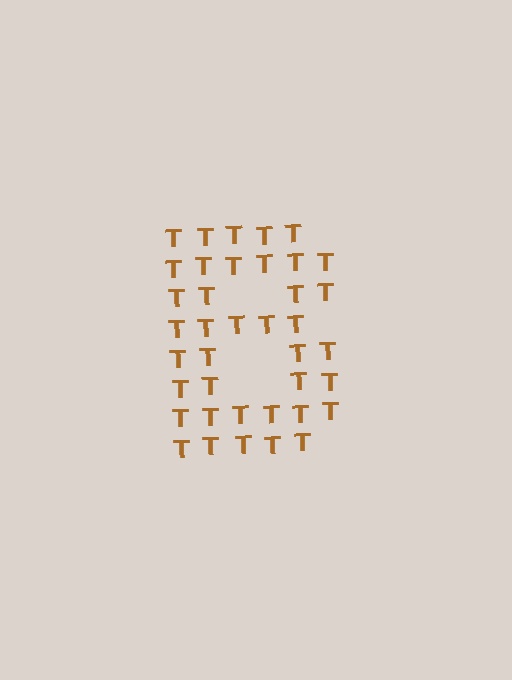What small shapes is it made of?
It is made of small letter T's.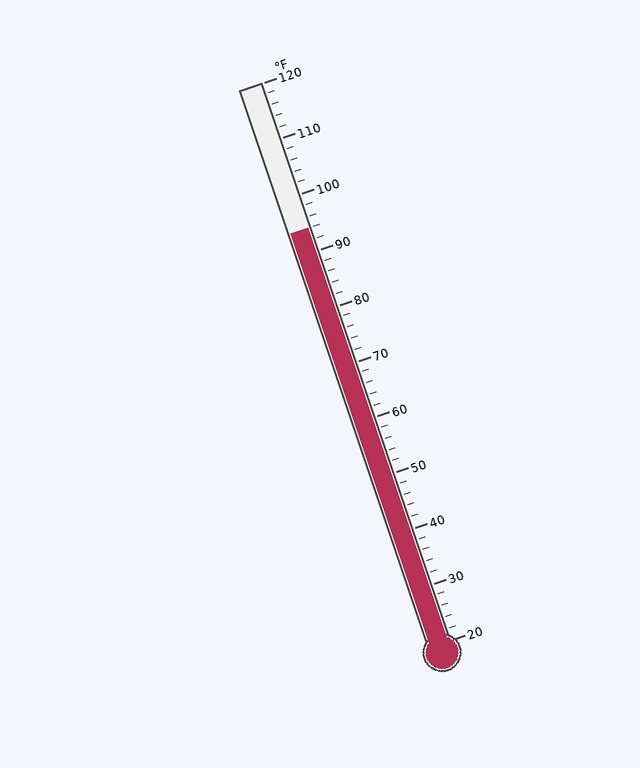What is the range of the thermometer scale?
The thermometer scale ranges from 20°F to 120°F.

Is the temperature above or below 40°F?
The temperature is above 40°F.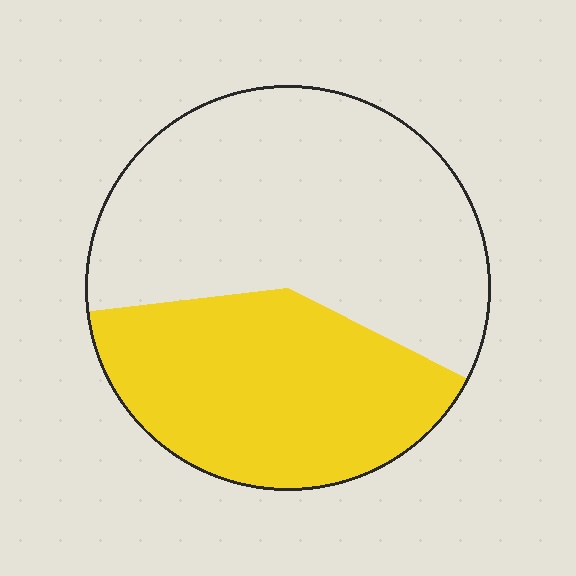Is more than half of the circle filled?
No.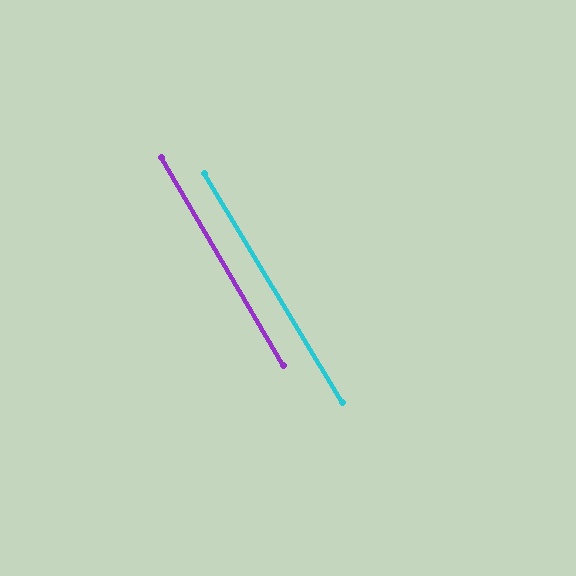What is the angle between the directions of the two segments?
Approximately 1 degree.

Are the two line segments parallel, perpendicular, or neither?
Parallel — their directions differ by only 0.7°.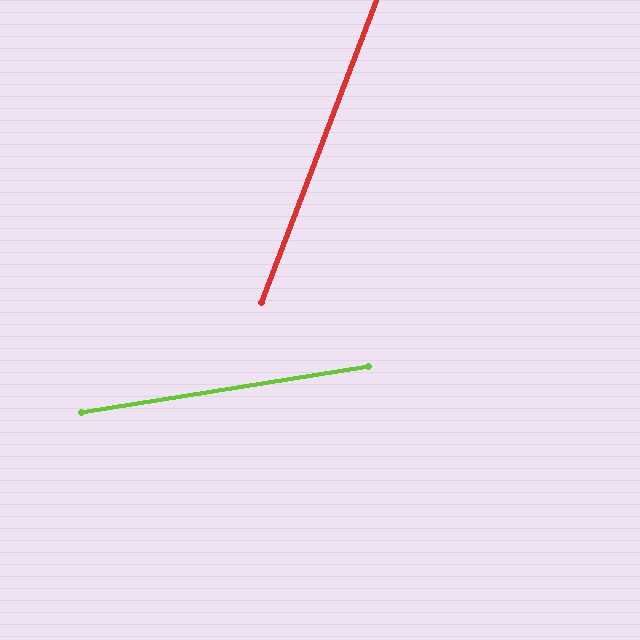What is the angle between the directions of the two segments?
Approximately 60 degrees.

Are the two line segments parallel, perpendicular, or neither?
Neither parallel nor perpendicular — they differ by about 60°.